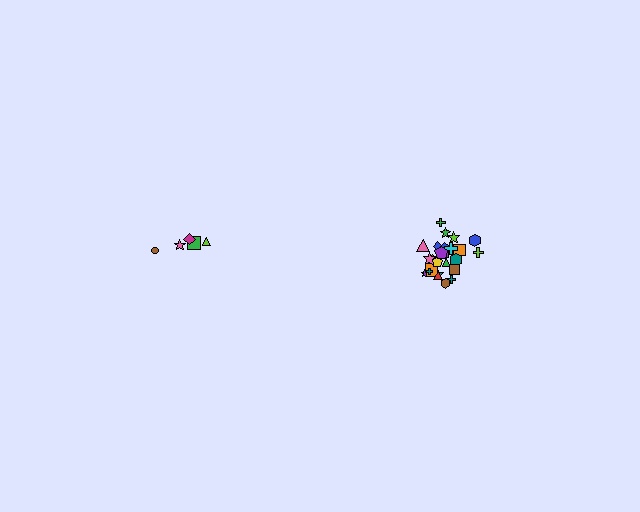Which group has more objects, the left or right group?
The right group.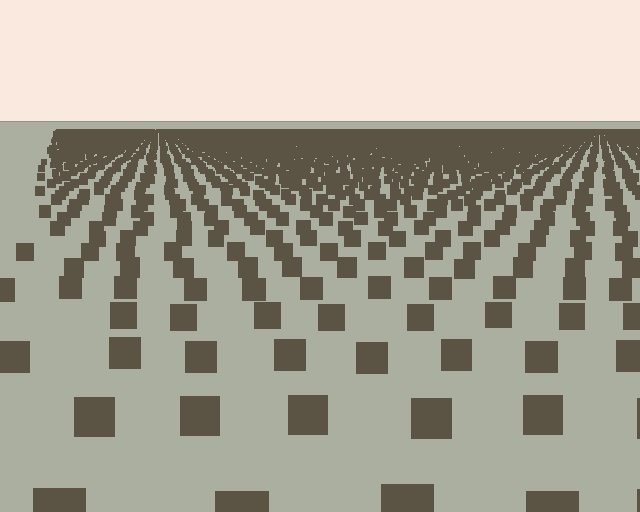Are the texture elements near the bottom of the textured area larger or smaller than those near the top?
Larger. Near the bottom, elements are closer to the viewer and appear at a bigger on-screen size.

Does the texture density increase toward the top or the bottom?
Density increases toward the top.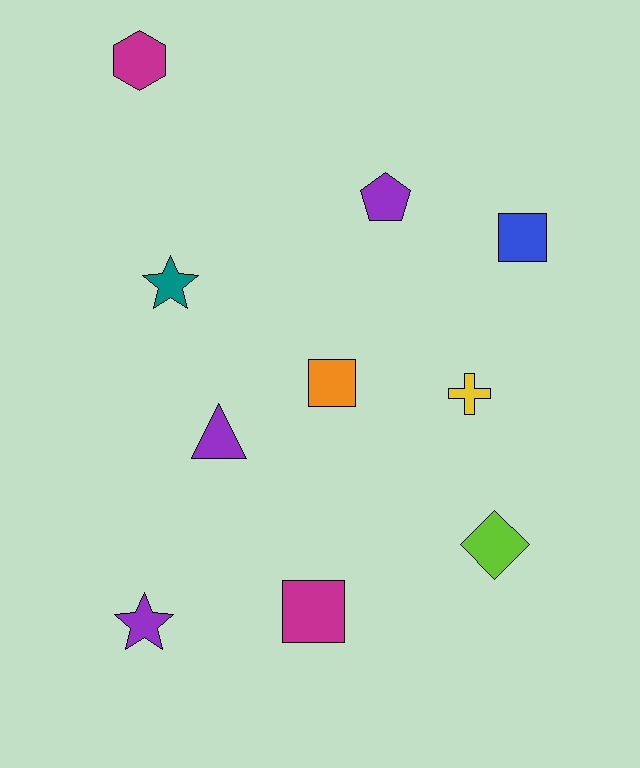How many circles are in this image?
There are no circles.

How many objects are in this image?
There are 10 objects.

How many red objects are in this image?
There are no red objects.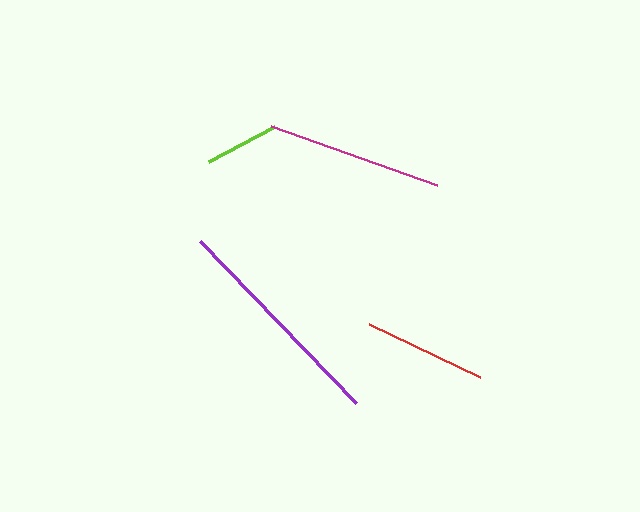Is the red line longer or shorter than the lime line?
The red line is longer than the lime line.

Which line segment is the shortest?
The lime line is the shortest at approximately 75 pixels.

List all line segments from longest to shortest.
From longest to shortest: purple, magenta, red, lime.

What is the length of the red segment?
The red segment is approximately 123 pixels long.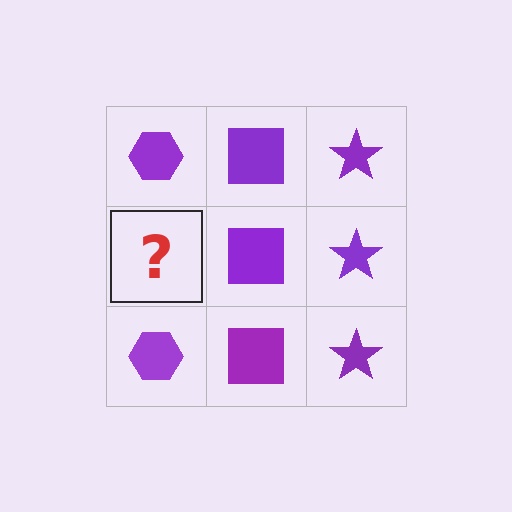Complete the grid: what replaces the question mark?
The question mark should be replaced with a purple hexagon.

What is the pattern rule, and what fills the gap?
The rule is that each column has a consistent shape. The gap should be filled with a purple hexagon.